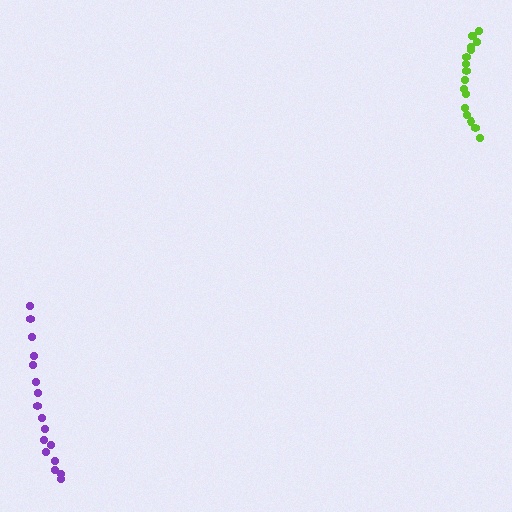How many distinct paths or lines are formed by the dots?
There are 2 distinct paths.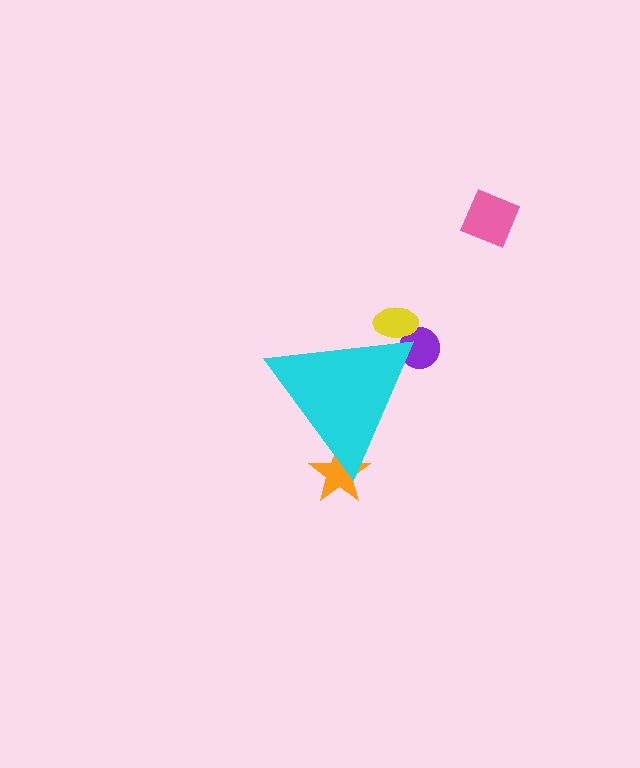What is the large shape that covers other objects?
A cyan triangle.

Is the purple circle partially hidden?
Yes, the purple circle is partially hidden behind the cyan triangle.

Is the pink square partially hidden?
No, the pink square is fully visible.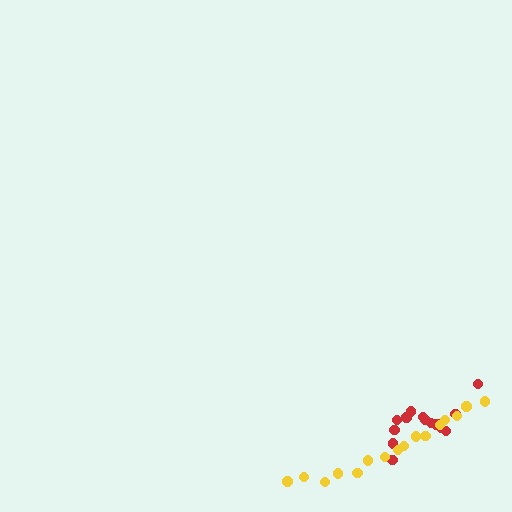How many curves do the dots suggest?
There are 2 distinct paths.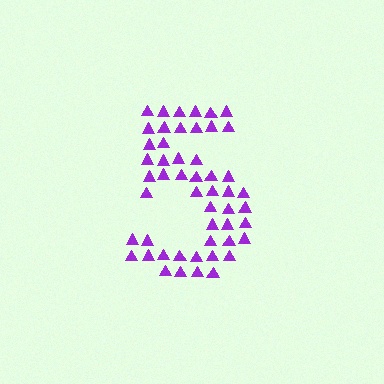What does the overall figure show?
The overall figure shows the digit 5.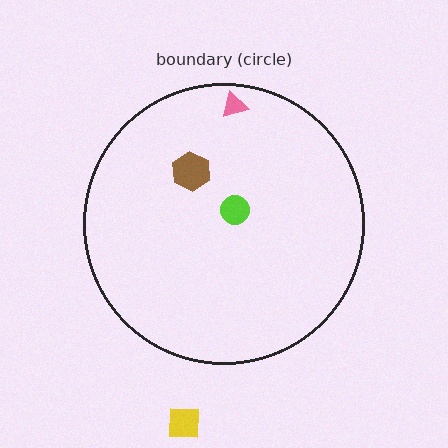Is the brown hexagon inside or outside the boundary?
Inside.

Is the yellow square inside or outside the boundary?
Outside.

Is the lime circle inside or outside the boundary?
Inside.